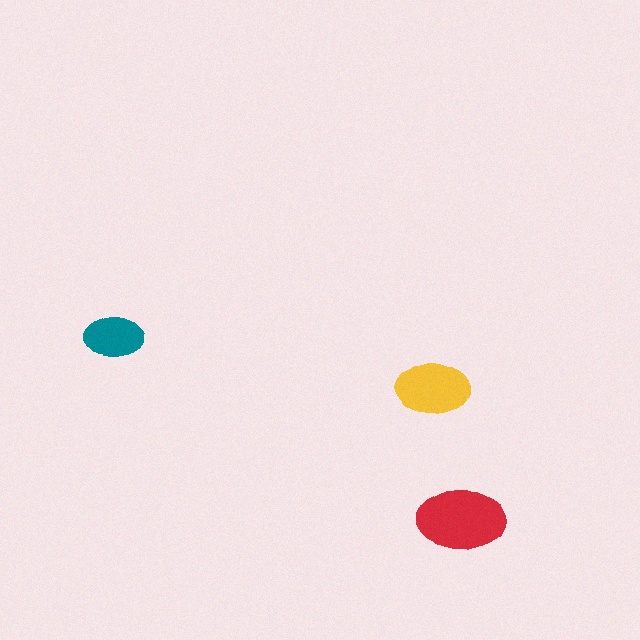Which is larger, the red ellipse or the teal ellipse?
The red one.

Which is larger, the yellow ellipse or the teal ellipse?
The yellow one.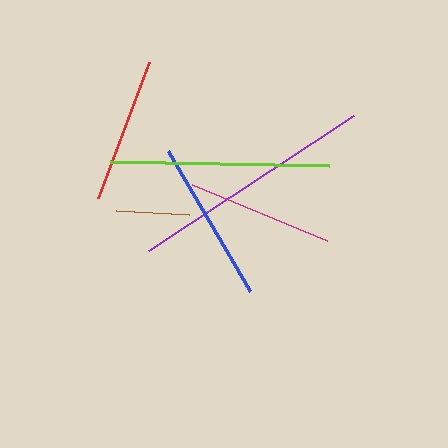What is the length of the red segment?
The red segment is approximately 146 pixels long.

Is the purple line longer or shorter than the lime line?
The purple line is longer than the lime line.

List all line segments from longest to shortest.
From longest to shortest: purple, lime, blue, magenta, red, brown.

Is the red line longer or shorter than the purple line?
The purple line is longer than the red line.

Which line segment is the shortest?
The brown line is the shortest at approximately 73 pixels.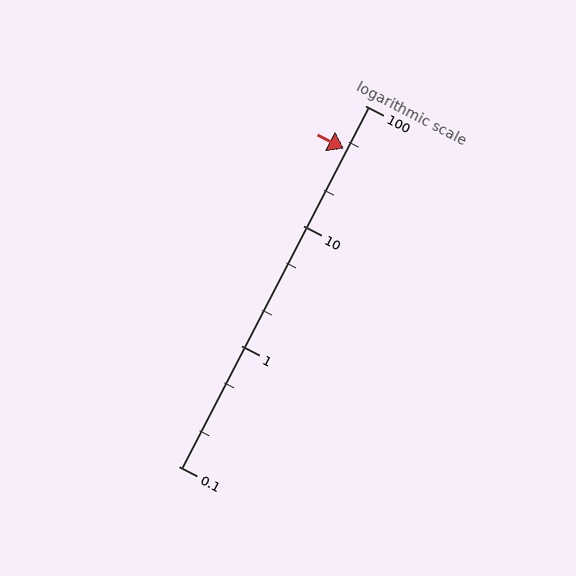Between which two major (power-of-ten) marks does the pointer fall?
The pointer is between 10 and 100.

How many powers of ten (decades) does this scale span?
The scale spans 3 decades, from 0.1 to 100.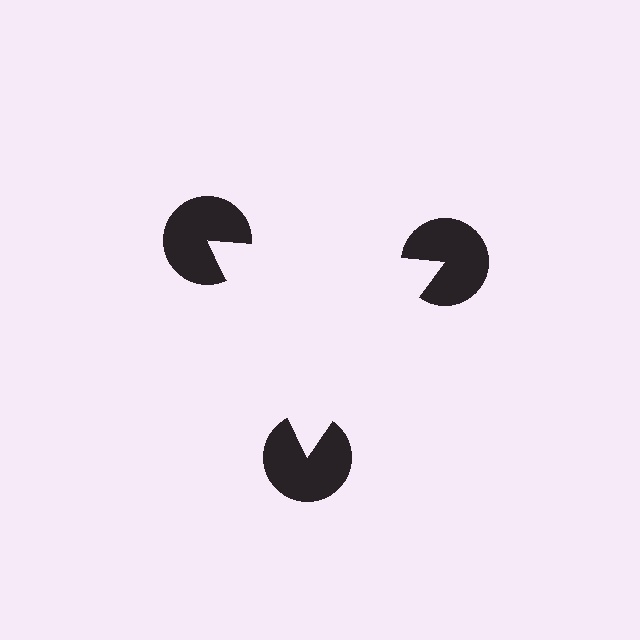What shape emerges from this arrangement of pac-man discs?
An illusory triangle — its edges are inferred from the aligned wedge cuts in the pac-man discs, not physically drawn.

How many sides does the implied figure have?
3 sides.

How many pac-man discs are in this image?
There are 3 — one at each vertex of the illusory triangle.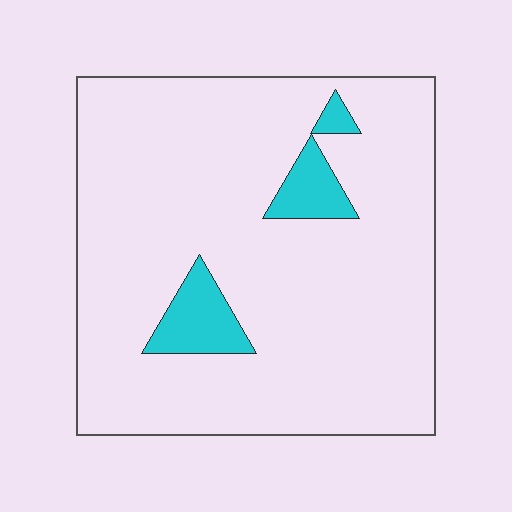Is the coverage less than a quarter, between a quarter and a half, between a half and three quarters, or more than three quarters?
Less than a quarter.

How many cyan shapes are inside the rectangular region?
3.